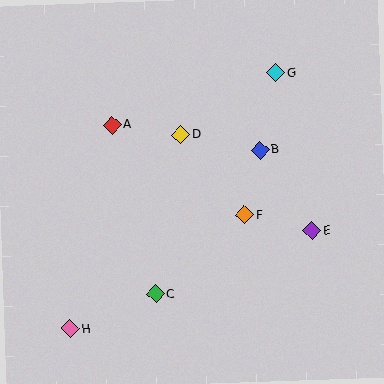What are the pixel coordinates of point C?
Point C is at (156, 294).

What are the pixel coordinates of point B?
Point B is at (260, 150).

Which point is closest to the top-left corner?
Point A is closest to the top-left corner.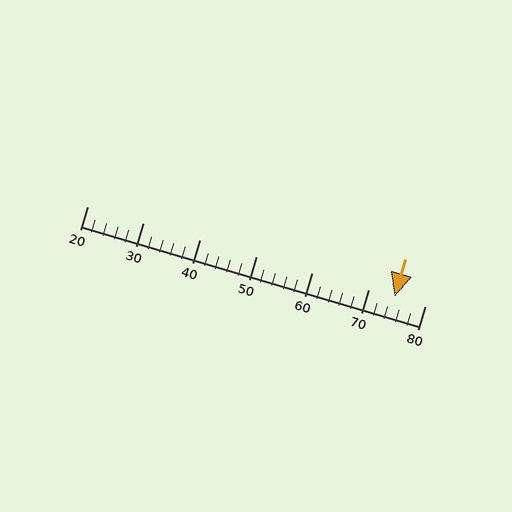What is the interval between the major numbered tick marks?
The major tick marks are spaced 10 units apart.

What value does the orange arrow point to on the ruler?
The orange arrow points to approximately 75.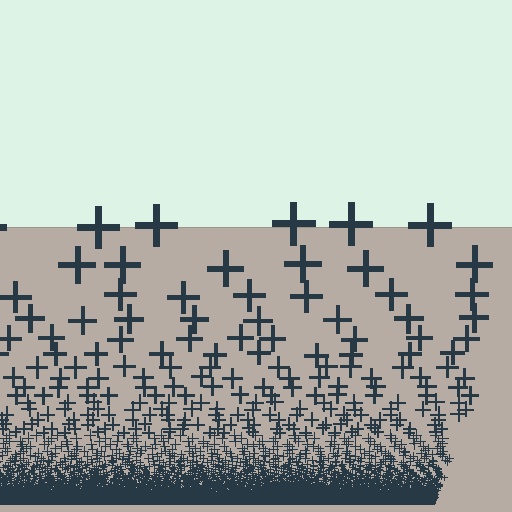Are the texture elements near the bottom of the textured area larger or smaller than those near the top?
Smaller. The gradient is inverted — elements near the bottom are smaller and denser.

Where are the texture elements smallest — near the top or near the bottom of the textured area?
Near the bottom.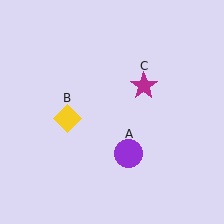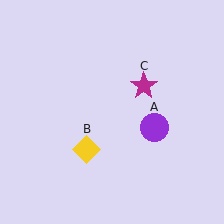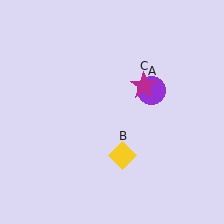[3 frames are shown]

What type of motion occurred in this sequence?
The purple circle (object A), yellow diamond (object B) rotated counterclockwise around the center of the scene.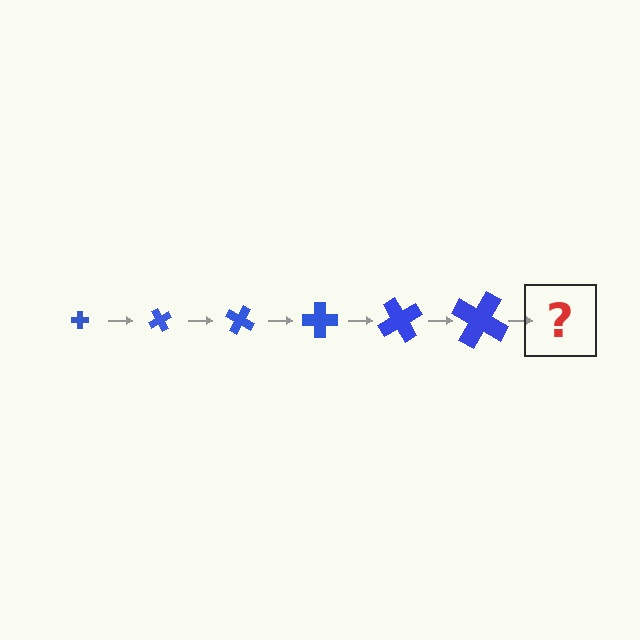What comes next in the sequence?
The next element should be a cross, larger than the previous one and rotated 360 degrees from the start.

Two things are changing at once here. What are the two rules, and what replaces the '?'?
The two rules are that the cross grows larger each step and it rotates 60 degrees each step. The '?' should be a cross, larger than the previous one and rotated 360 degrees from the start.